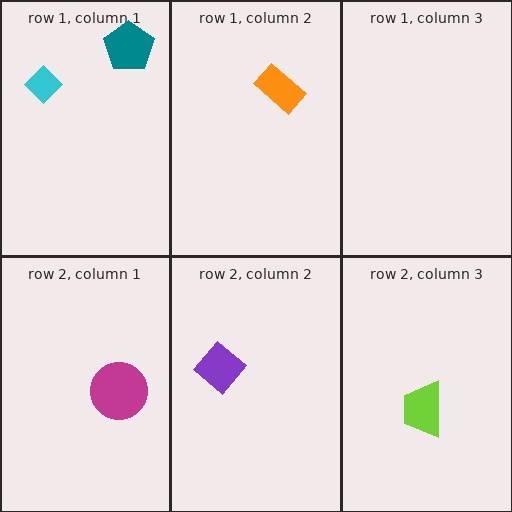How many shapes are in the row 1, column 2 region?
1.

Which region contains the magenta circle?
The row 2, column 1 region.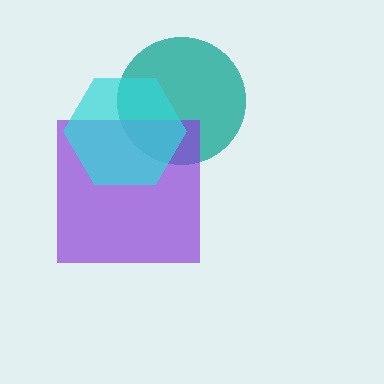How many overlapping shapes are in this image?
There are 3 overlapping shapes in the image.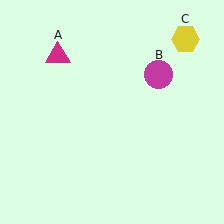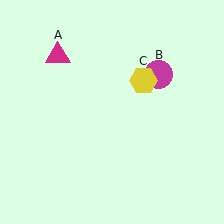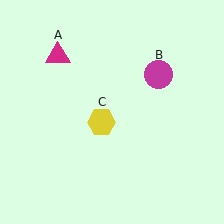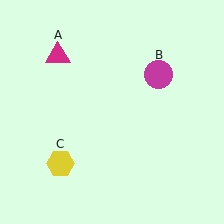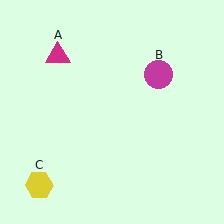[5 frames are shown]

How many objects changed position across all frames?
1 object changed position: yellow hexagon (object C).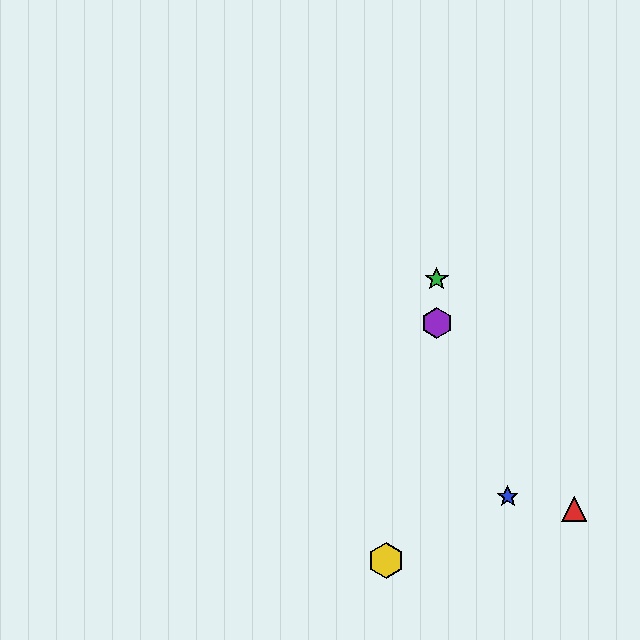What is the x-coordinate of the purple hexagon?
The purple hexagon is at x≈437.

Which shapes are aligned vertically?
The green star, the purple hexagon are aligned vertically.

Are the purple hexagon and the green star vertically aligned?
Yes, both are at x≈437.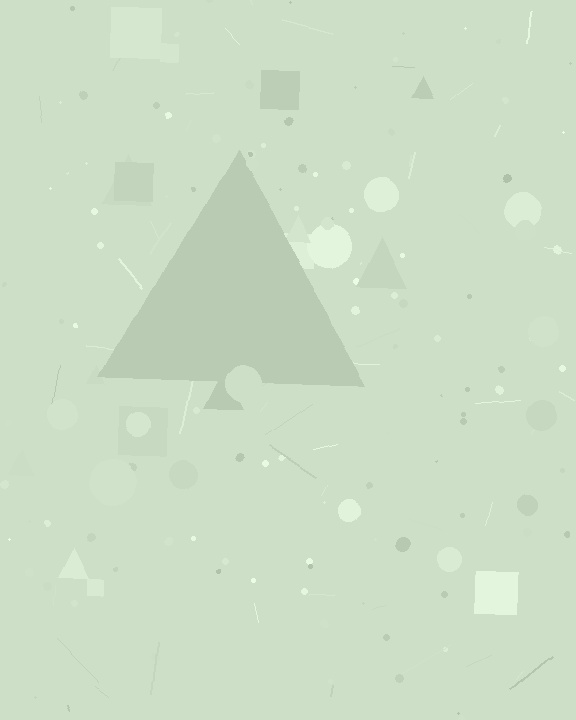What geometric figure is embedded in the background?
A triangle is embedded in the background.